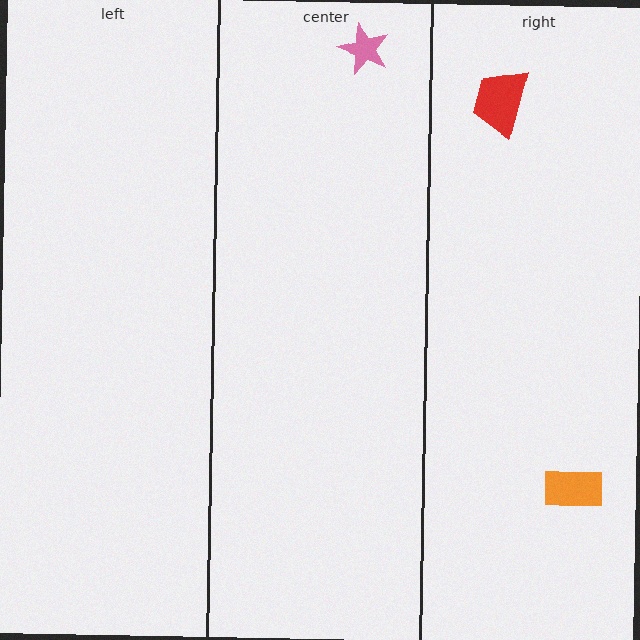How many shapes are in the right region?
2.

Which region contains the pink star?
The center region.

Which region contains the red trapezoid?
The right region.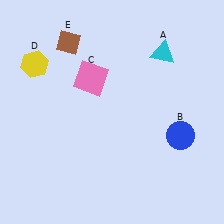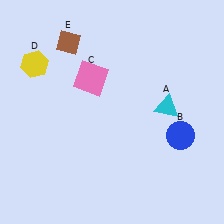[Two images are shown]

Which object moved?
The cyan triangle (A) moved down.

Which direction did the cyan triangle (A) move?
The cyan triangle (A) moved down.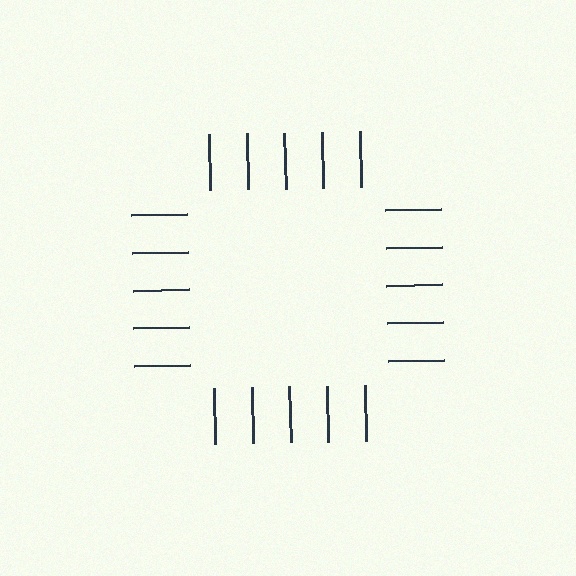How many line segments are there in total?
20 — 5 along each of the 4 edges.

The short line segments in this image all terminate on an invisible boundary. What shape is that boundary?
An illusory square — the line segments terminate on its edges but no continuous stroke is drawn.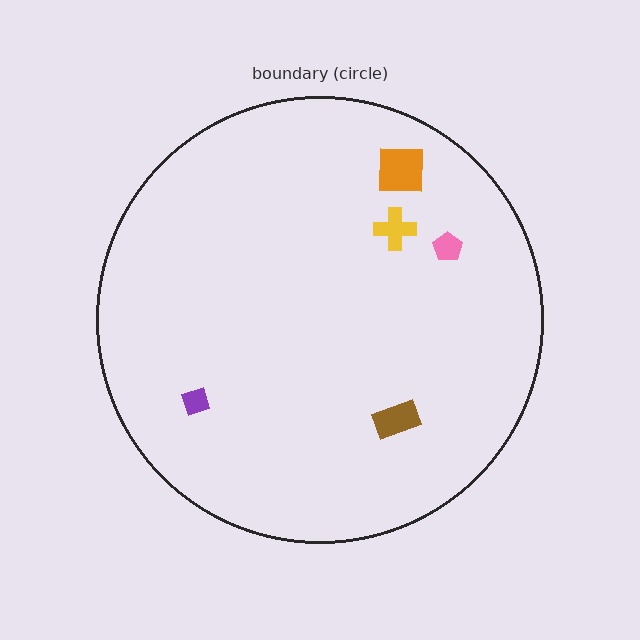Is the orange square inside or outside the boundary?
Inside.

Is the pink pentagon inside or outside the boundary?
Inside.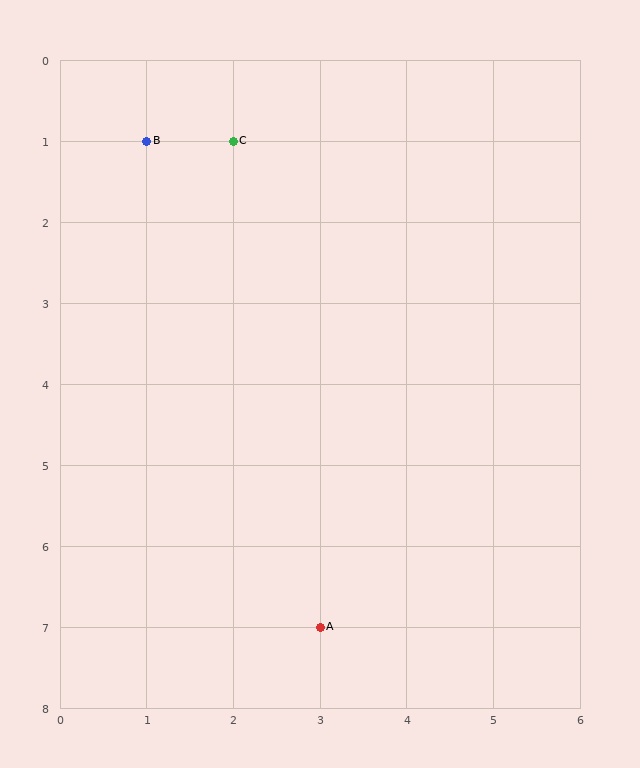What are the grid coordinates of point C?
Point C is at grid coordinates (2, 1).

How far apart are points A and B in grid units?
Points A and B are 2 columns and 6 rows apart (about 6.3 grid units diagonally).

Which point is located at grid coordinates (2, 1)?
Point C is at (2, 1).